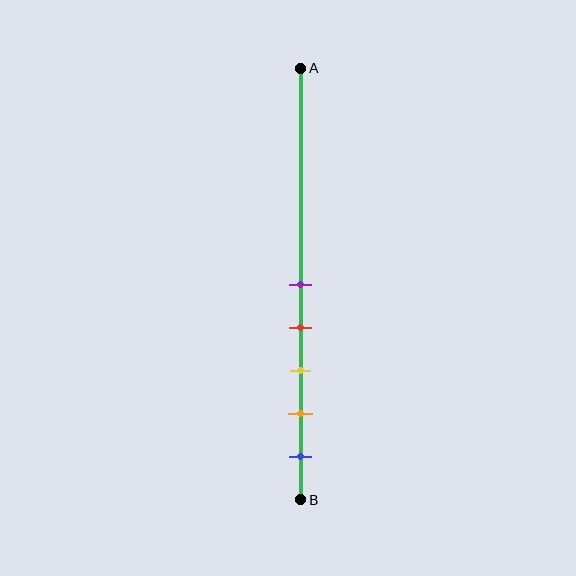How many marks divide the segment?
There are 5 marks dividing the segment.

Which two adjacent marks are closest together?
The purple and red marks are the closest adjacent pair.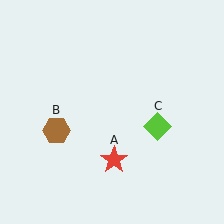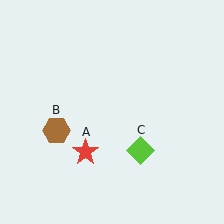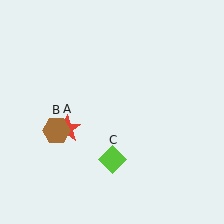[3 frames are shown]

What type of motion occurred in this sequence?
The red star (object A), lime diamond (object C) rotated clockwise around the center of the scene.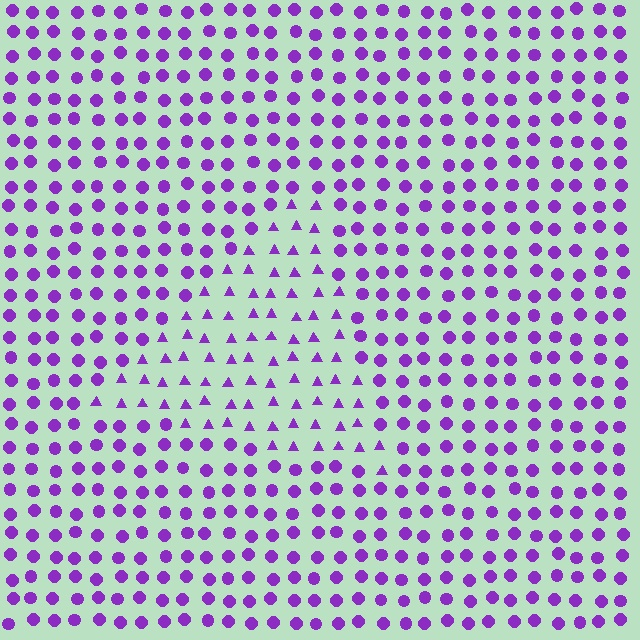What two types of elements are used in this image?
The image uses triangles inside the triangle region and circles outside it.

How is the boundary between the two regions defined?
The boundary is defined by a change in element shape: triangles inside vs. circles outside. All elements share the same color and spacing.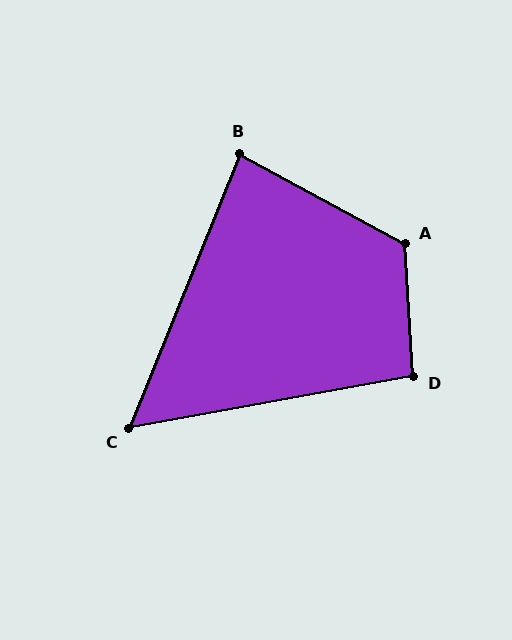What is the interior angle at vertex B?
Approximately 83 degrees (acute).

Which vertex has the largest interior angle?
A, at approximately 122 degrees.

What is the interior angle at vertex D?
Approximately 97 degrees (obtuse).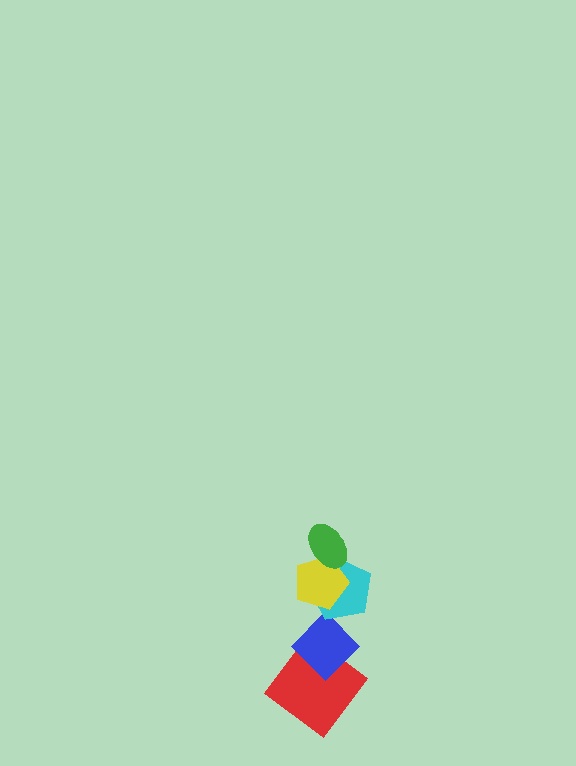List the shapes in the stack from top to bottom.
From top to bottom: the green ellipse, the yellow pentagon, the cyan pentagon, the blue diamond, the red diamond.